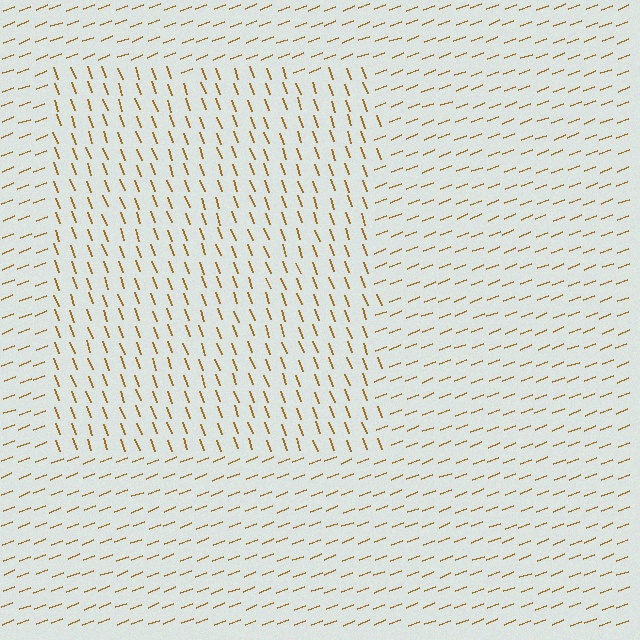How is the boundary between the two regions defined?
The boundary is defined purely by a change in line orientation (approximately 89 degrees difference). All lines are the same color and thickness.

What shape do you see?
I see a rectangle.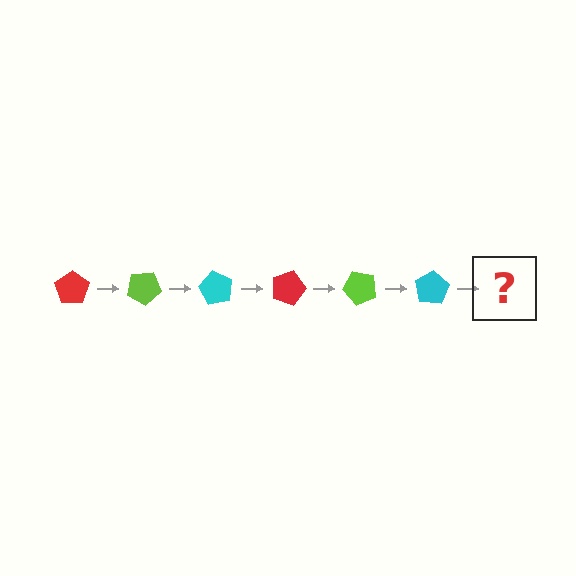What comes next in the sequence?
The next element should be a red pentagon, rotated 180 degrees from the start.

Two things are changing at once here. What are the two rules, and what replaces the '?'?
The two rules are that it rotates 30 degrees each step and the color cycles through red, lime, and cyan. The '?' should be a red pentagon, rotated 180 degrees from the start.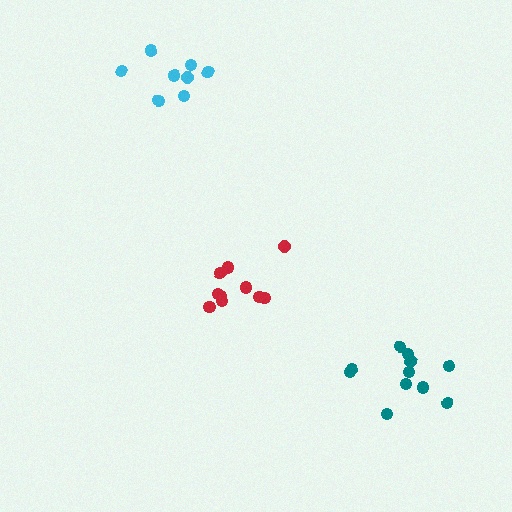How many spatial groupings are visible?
There are 3 spatial groupings.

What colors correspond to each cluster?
The clusters are colored: red, teal, cyan.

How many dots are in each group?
Group 1: 10 dots, Group 2: 11 dots, Group 3: 8 dots (29 total).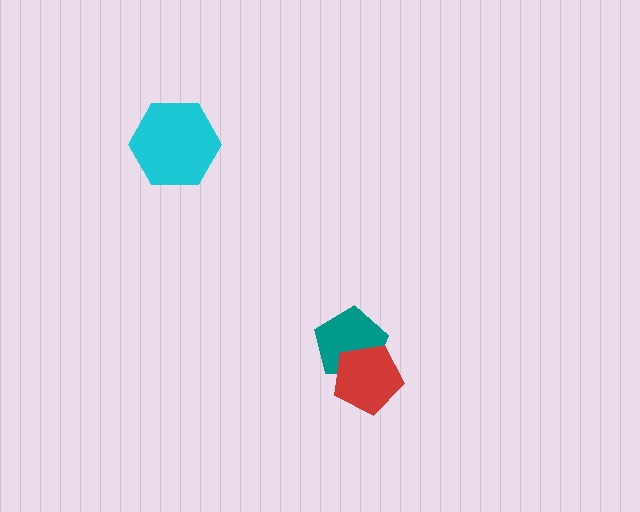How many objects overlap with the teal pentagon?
1 object overlaps with the teal pentagon.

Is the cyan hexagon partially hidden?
No, no other shape covers it.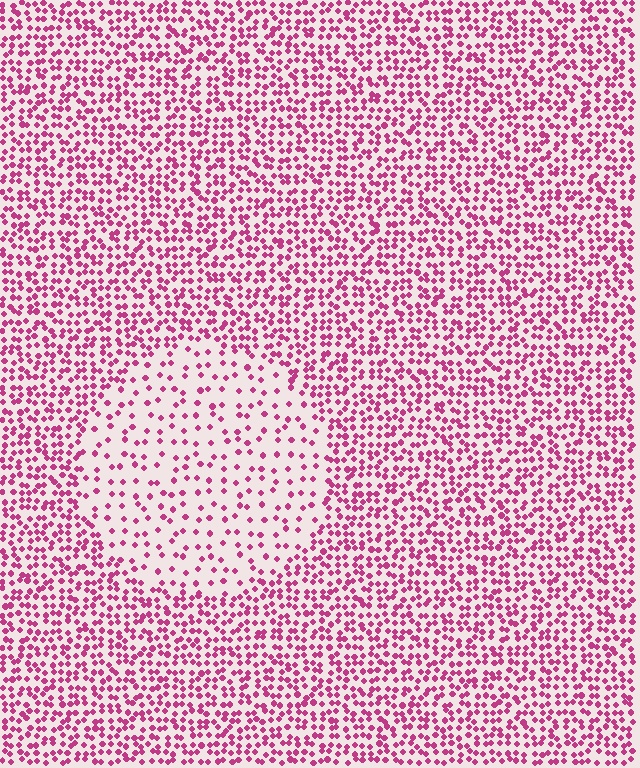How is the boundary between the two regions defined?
The boundary is defined by a change in element density (approximately 2.5x ratio). All elements are the same color, size, and shape.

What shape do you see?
I see a circle.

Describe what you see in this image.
The image contains small magenta elements arranged at two different densities. A circle-shaped region is visible where the elements are less densely packed than the surrounding area.